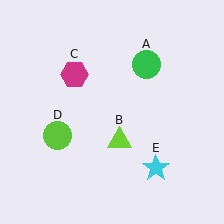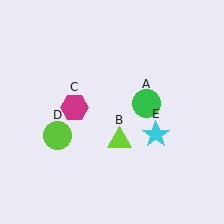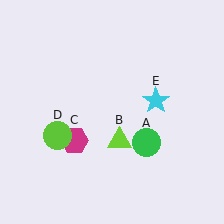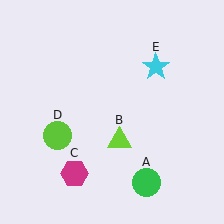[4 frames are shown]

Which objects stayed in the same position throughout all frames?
Lime triangle (object B) and lime circle (object D) remained stationary.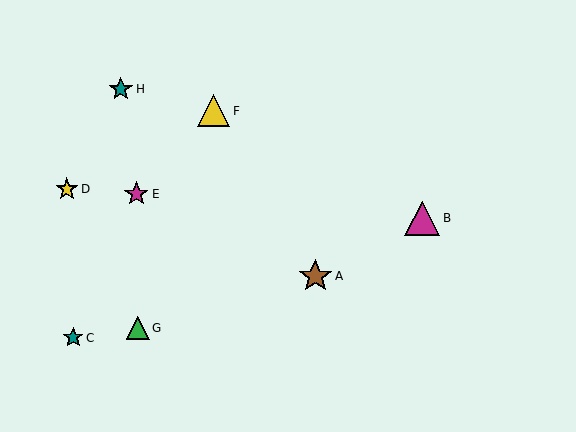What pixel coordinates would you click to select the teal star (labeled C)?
Click at (73, 338) to select the teal star C.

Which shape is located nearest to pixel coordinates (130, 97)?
The teal star (labeled H) at (121, 89) is nearest to that location.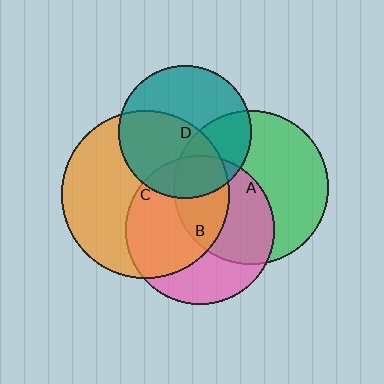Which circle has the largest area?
Circle C (orange).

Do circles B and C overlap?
Yes.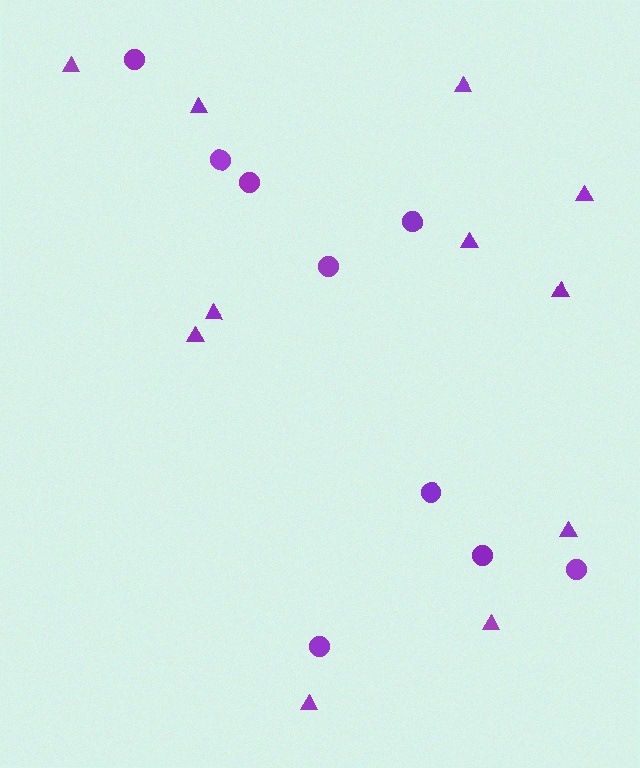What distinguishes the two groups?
There are 2 groups: one group of circles (9) and one group of triangles (11).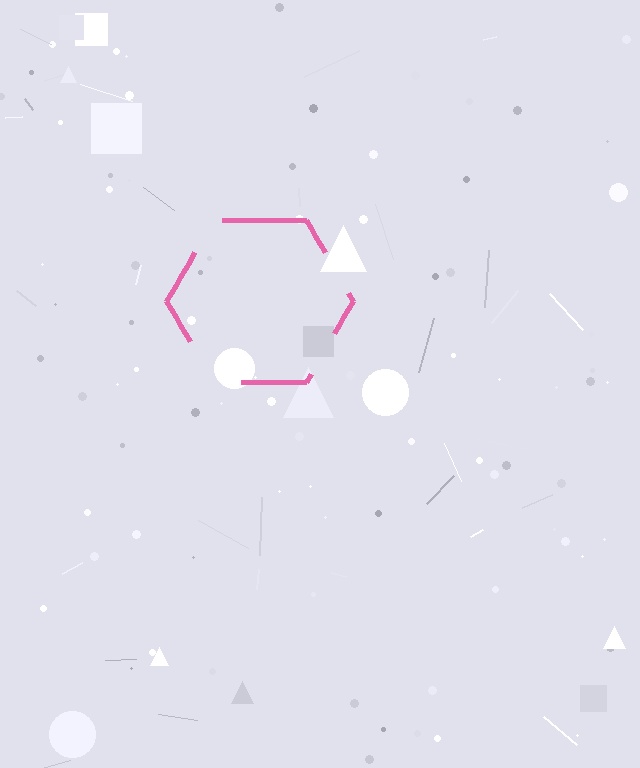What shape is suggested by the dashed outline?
The dashed outline suggests a hexagon.